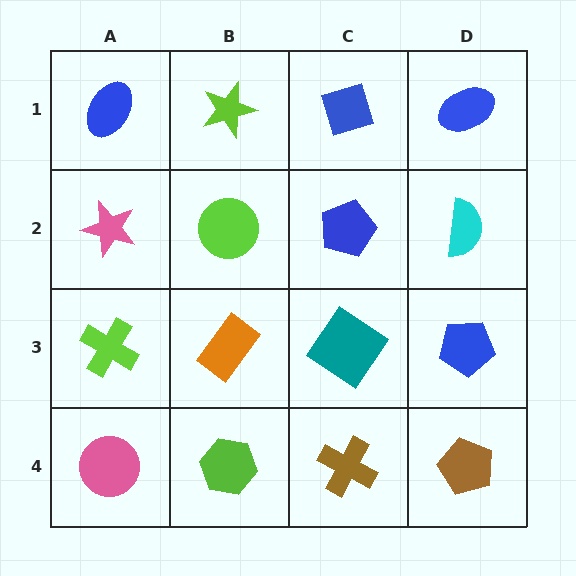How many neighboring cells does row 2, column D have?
3.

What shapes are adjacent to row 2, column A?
A blue ellipse (row 1, column A), a lime cross (row 3, column A), a lime circle (row 2, column B).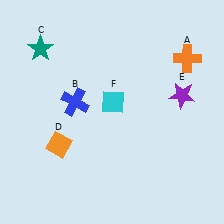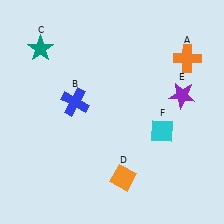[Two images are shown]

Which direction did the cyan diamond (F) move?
The cyan diamond (F) moved right.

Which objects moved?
The objects that moved are: the orange diamond (D), the cyan diamond (F).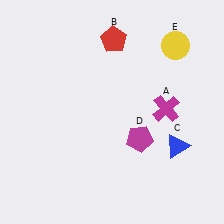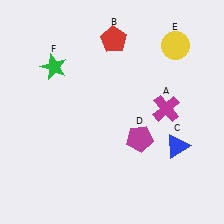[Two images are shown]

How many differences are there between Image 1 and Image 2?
There is 1 difference between the two images.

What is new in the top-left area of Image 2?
A green star (F) was added in the top-left area of Image 2.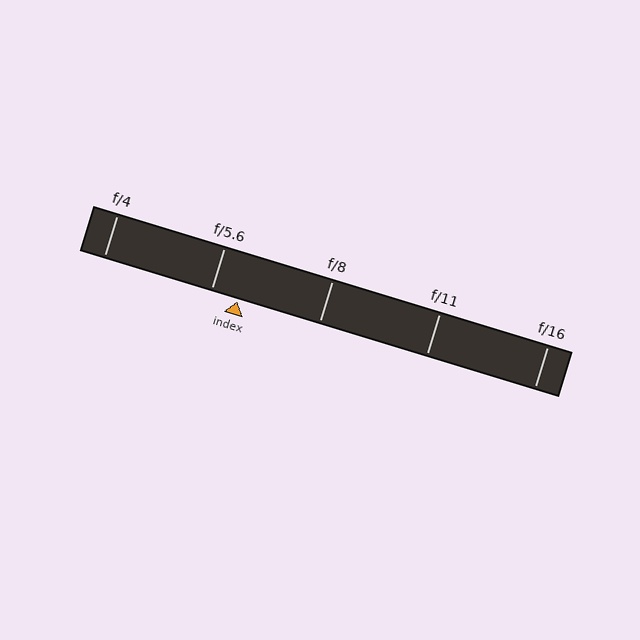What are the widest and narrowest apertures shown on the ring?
The widest aperture shown is f/4 and the narrowest is f/16.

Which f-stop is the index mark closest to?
The index mark is closest to f/5.6.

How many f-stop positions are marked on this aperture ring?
There are 5 f-stop positions marked.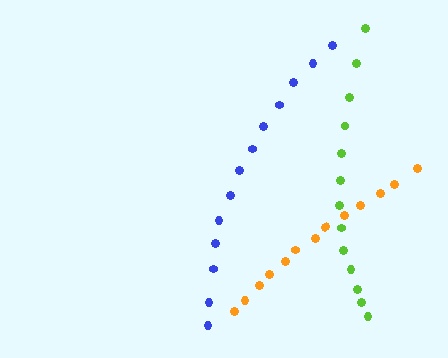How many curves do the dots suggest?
There are 3 distinct paths.